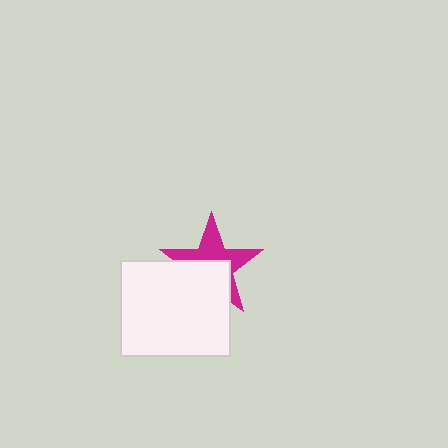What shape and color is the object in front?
The object in front is a white rectangle.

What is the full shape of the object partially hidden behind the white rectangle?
The partially hidden object is a magenta star.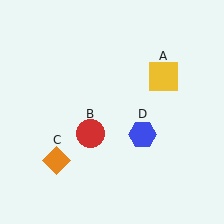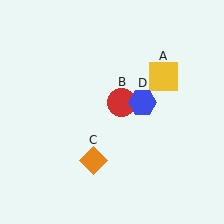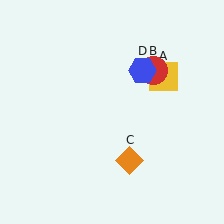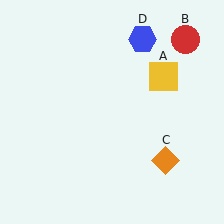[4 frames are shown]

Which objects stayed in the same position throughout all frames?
Yellow square (object A) remained stationary.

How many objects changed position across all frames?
3 objects changed position: red circle (object B), orange diamond (object C), blue hexagon (object D).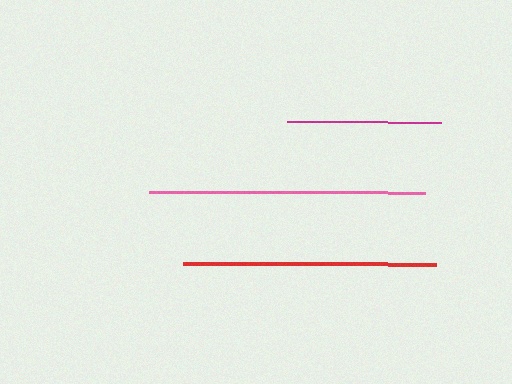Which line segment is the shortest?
The magenta line is the shortest at approximately 155 pixels.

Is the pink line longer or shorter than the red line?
The pink line is longer than the red line.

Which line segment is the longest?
The pink line is the longest at approximately 275 pixels.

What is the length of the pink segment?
The pink segment is approximately 275 pixels long.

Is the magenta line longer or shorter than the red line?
The red line is longer than the magenta line.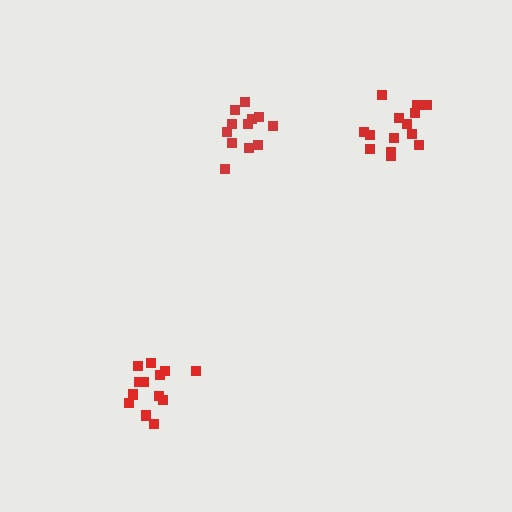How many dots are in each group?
Group 1: 13 dots, Group 2: 14 dots, Group 3: 12 dots (39 total).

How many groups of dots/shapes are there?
There are 3 groups.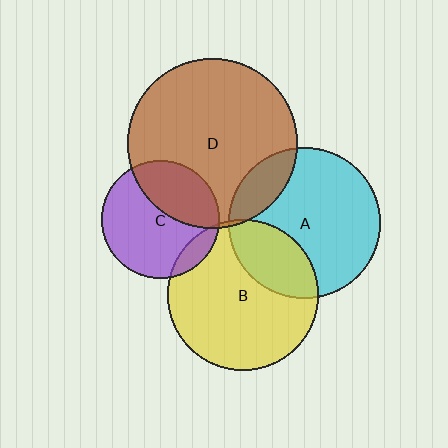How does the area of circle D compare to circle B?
Approximately 1.3 times.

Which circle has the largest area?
Circle D (brown).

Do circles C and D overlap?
Yes.